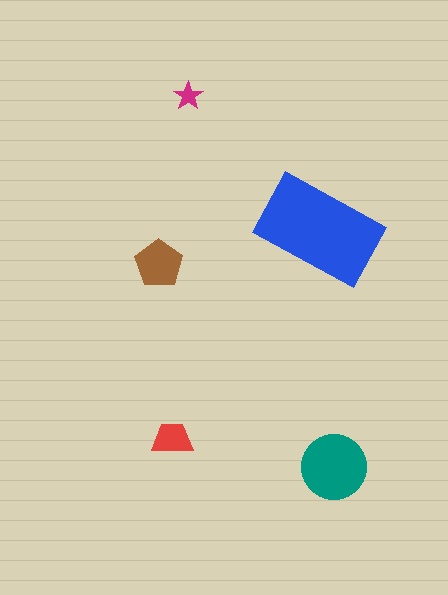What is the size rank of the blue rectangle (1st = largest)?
1st.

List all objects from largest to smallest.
The blue rectangle, the teal circle, the brown pentagon, the red trapezoid, the magenta star.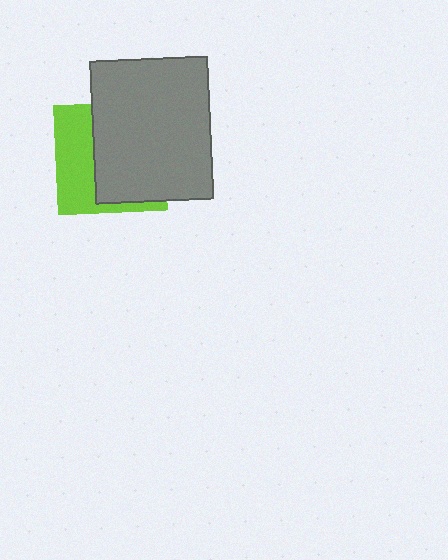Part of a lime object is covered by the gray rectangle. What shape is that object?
It is a square.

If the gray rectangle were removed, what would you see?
You would see the complete lime square.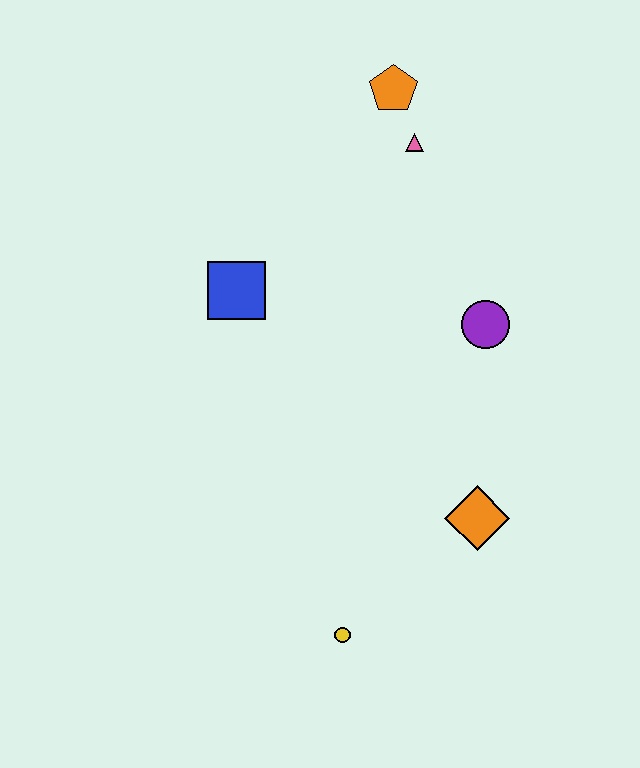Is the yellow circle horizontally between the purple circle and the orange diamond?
No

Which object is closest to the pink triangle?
The orange pentagon is closest to the pink triangle.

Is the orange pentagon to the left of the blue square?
No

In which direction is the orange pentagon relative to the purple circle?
The orange pentagon is above the purple circle.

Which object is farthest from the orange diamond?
The orange pentagon is farthest from the orange diamond.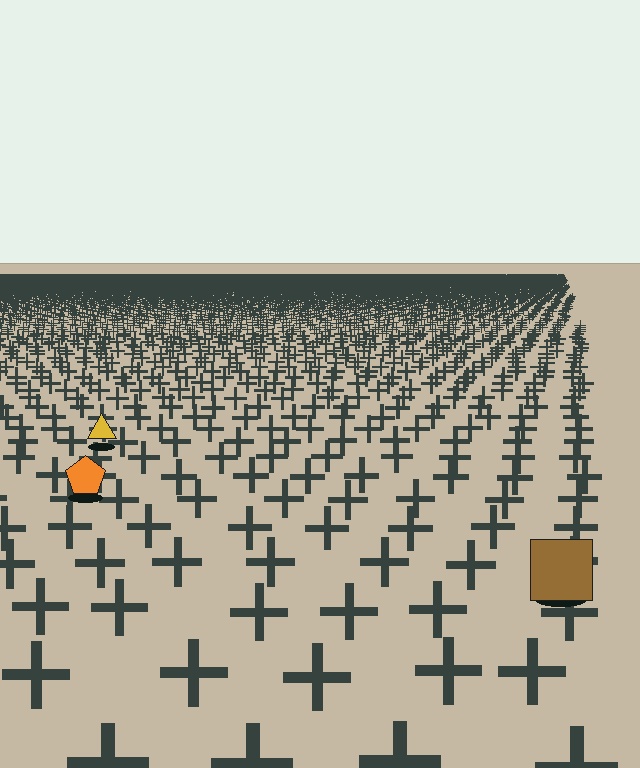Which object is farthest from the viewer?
The yellow triangle is farthest from the viewer. It appears smaller and the ground texture around it is denser.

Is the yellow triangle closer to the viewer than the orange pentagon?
No. The orange pentagon is closer — you can tell from the texture gradient: the ground texture is coarser near it.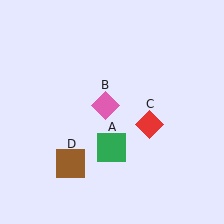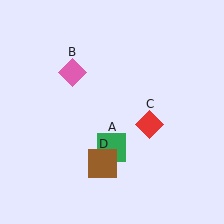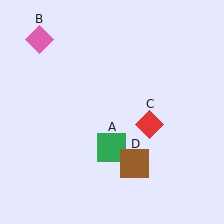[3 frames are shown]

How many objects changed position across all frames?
2 objects changed position: pink diamond (object B), brown square (object D).